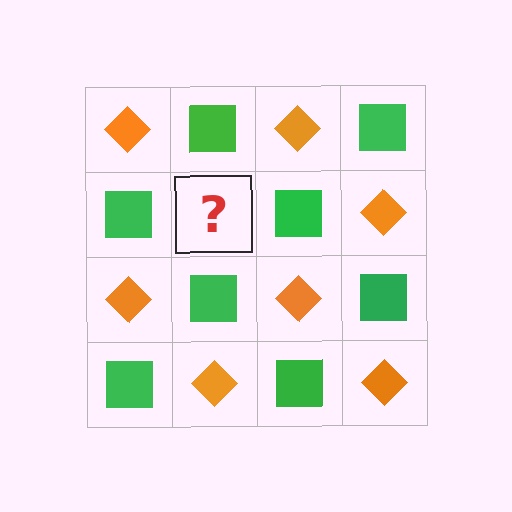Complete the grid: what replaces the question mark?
The question mark should be replaced with an orange diamond.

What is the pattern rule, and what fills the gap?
The rule is that it alternates orange diamond and green square in a checkerboard pattern. The gap should be filled with an orange diamond.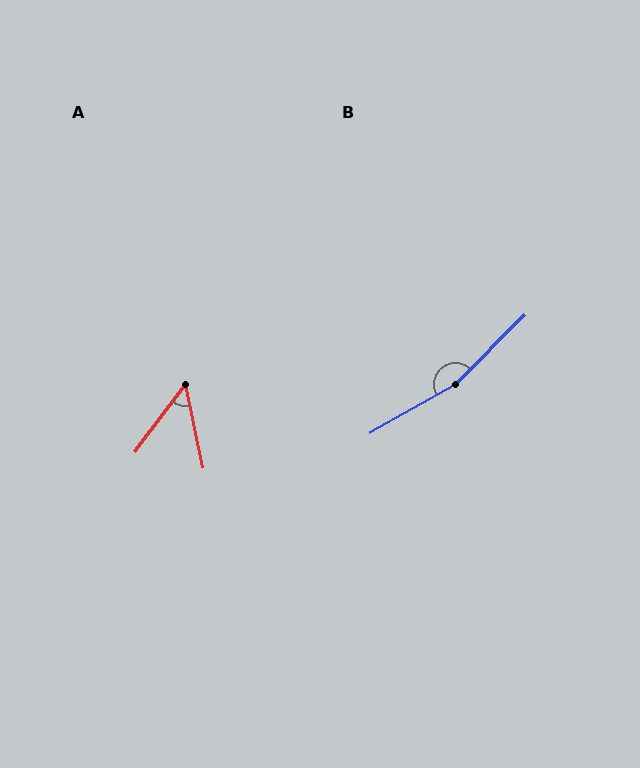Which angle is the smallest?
A, at approximately 49 degrees.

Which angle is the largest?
B, at approximately 164 degrees.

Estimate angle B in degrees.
Approximately 164 degrees.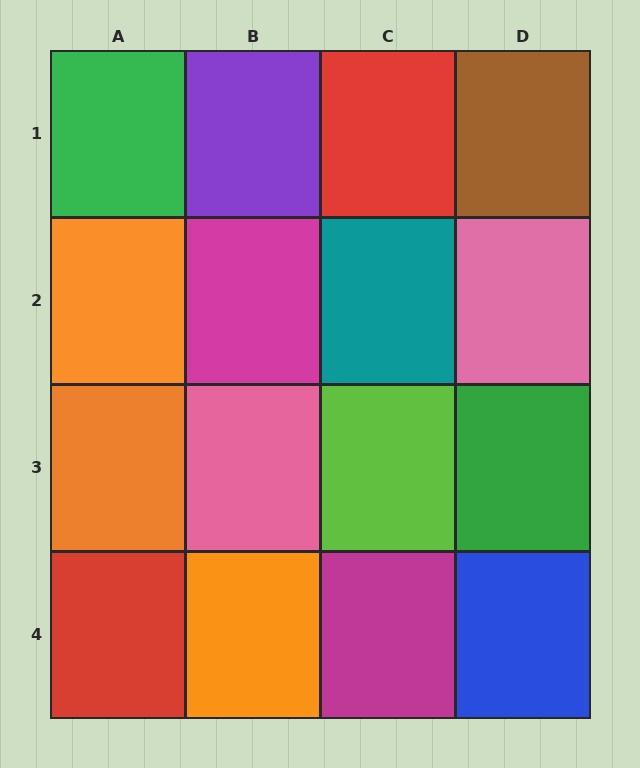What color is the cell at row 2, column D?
Pink.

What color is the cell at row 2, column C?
Teal.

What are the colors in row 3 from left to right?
Orange, pink, lime, green.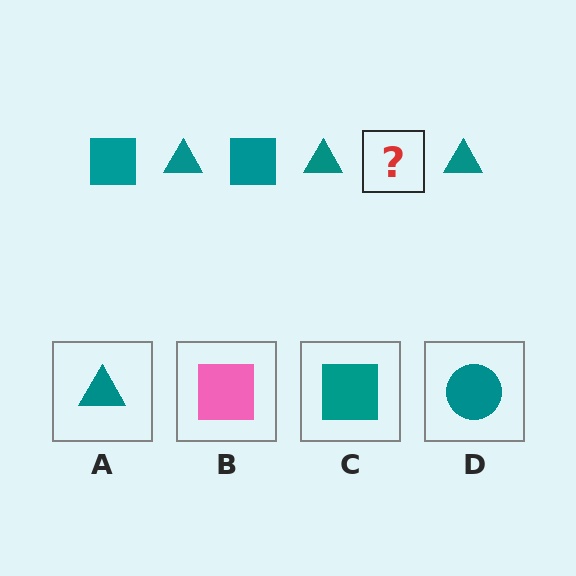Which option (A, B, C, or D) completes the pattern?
C.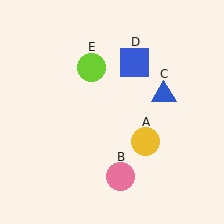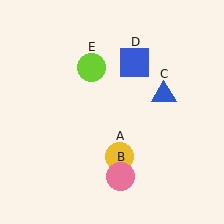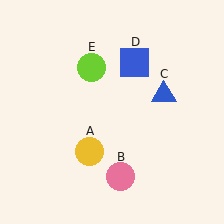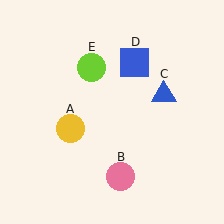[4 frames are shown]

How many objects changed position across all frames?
1 object changed position: yellow circle (object A).